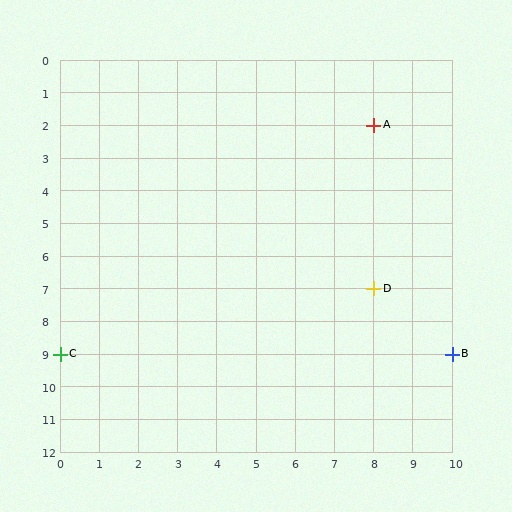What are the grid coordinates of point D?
Point D is at grid coordinates (8, 7).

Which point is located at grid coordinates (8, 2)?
Point A is at (8, 2).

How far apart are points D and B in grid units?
Points D and B are 2 columns and 2 rows apart (about 2.8 grid units diagonally).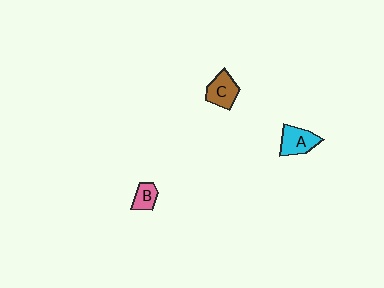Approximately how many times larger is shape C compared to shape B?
Approximately 1.6 times.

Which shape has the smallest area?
Shape B (pink).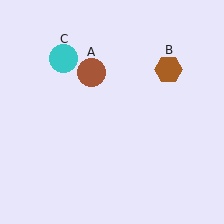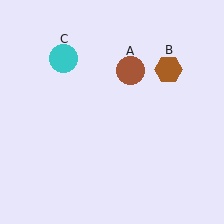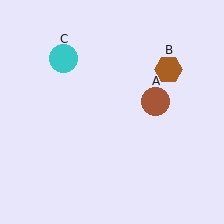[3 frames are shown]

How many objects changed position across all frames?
1 object changed position: brown circle (object A).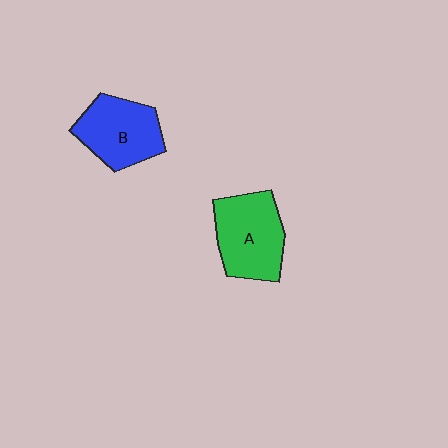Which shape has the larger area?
Shape A (green).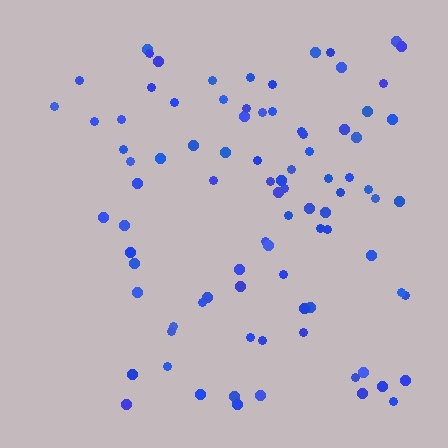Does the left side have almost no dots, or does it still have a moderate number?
Still a moderate number, just noticeably fewer than the right.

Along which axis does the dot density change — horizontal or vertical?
Horizontal.